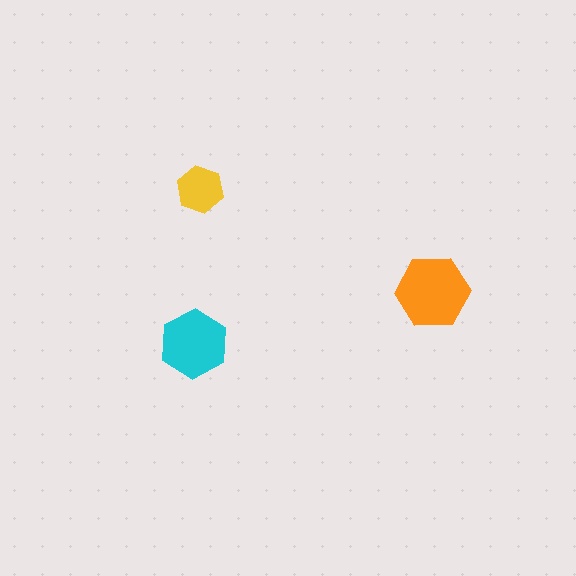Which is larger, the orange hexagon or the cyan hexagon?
The orange one.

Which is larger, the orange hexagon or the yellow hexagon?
The orange one.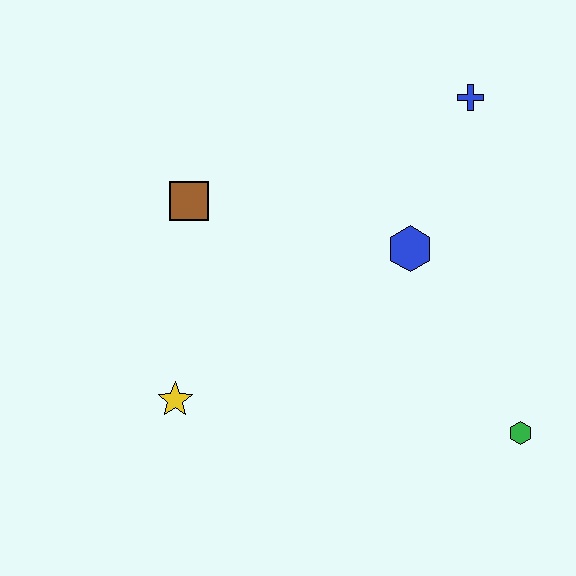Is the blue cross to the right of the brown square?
Yes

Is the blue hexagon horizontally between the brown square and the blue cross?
Yes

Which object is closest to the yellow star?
The brown square is closest to the yellow star.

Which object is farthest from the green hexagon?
The brown square is farthest from the green hexagon.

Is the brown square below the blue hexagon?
No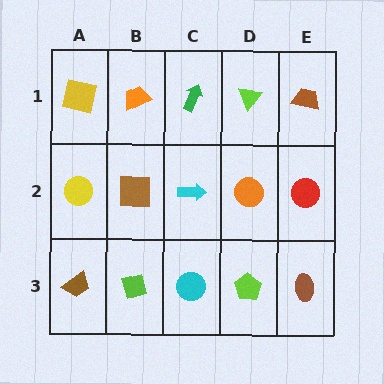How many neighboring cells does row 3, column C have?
3.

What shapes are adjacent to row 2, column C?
A green arrow (row 1, column C), a cyan circle (row 3, column C), a brown square (row 2, column B), an orange circle (row 2, column D).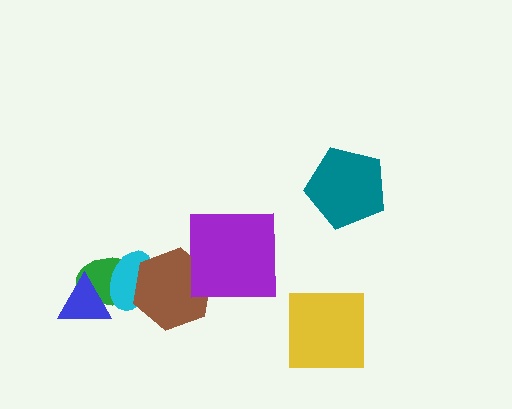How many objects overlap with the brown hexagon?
3 objects overlap with the brown hexagon.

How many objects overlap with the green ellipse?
3 objects overlap with the green ellipse.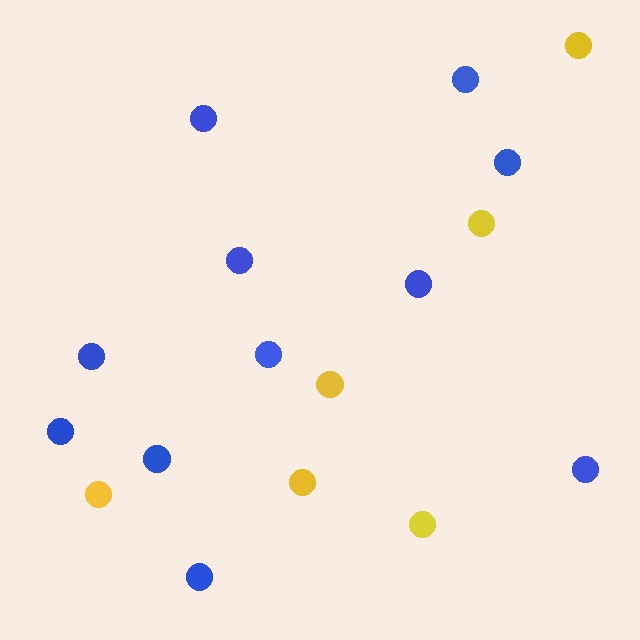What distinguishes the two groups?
There are 2 groups: one group of yellow circles (6) and one group of blue circles (11).